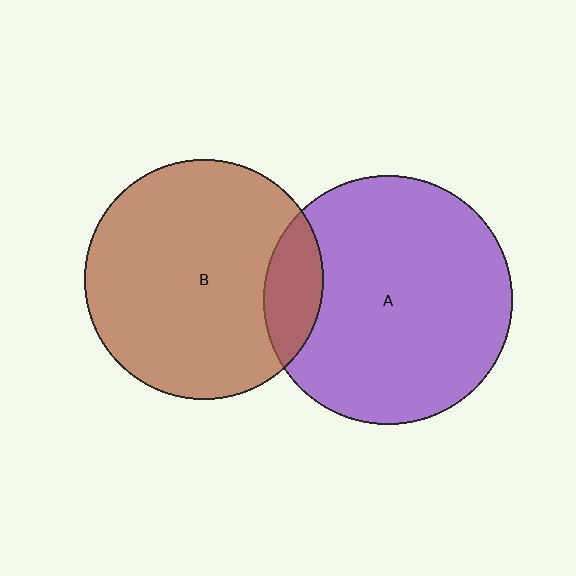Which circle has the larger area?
Circle A (purple).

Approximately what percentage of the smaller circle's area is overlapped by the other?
Approximately 15%.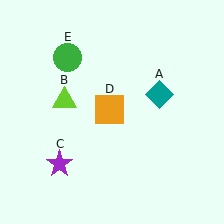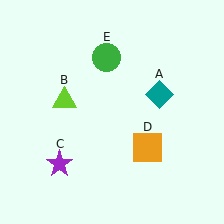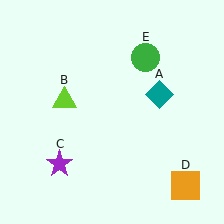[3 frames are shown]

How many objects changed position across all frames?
2 objects changed position: orange square (object D), green circle (object E).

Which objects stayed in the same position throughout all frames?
Teal diamond (object A) and lime triangle (object B) and purple star (object C) remained stationary.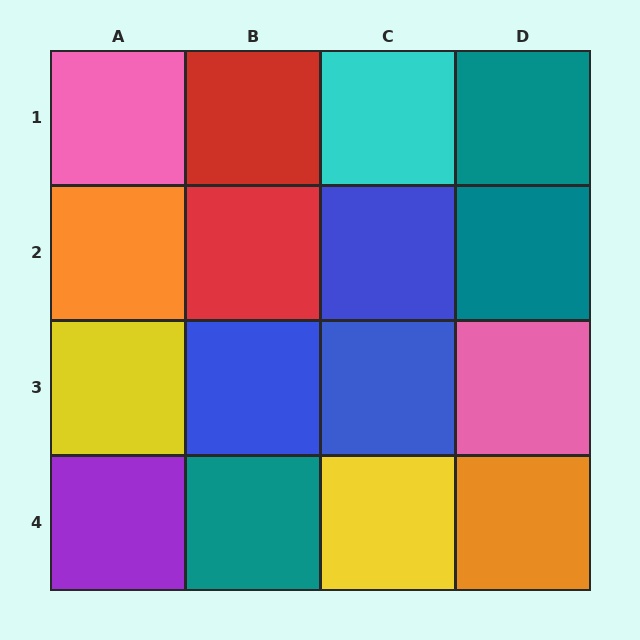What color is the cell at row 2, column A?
Orange.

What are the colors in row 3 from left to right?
Yellow, blue, blue, pink.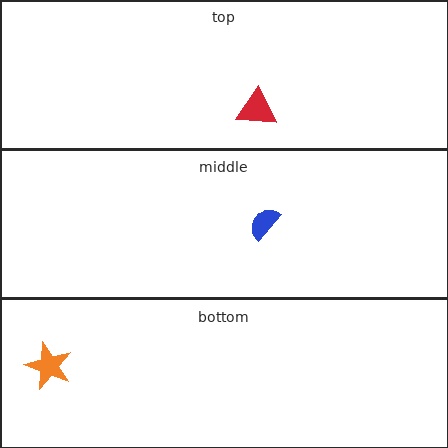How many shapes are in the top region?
1.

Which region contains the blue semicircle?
The middle region.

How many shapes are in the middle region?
1.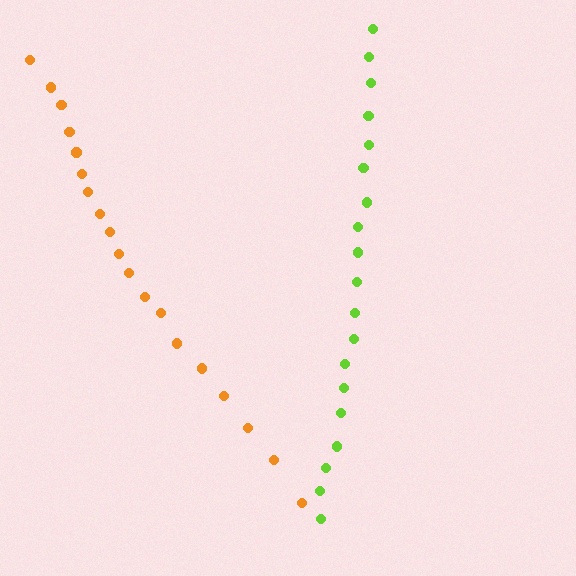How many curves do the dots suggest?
There are 2 distinct paths.